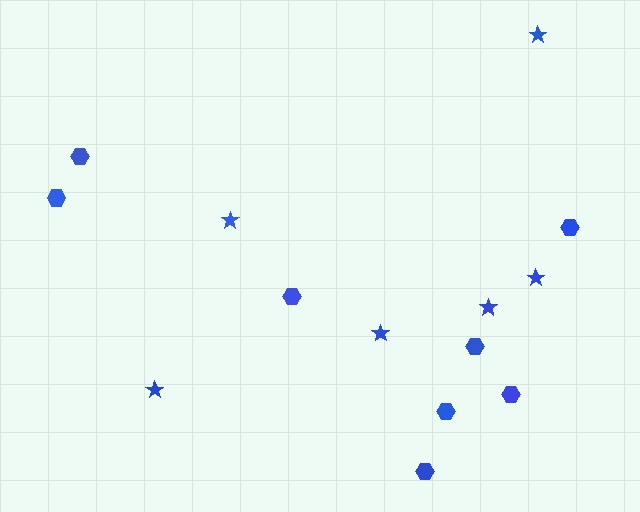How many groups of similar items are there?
There are 2 groups: one group of stars (6) and one group of hexagons (8).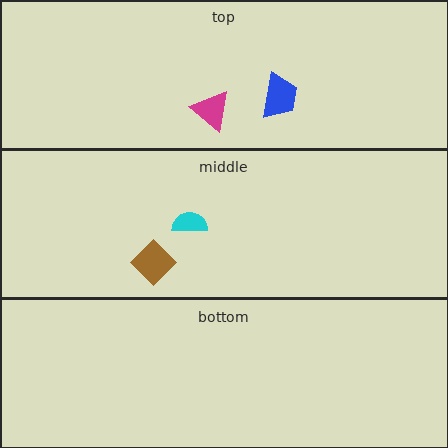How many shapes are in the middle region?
2.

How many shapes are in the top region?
2.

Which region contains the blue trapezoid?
The top region.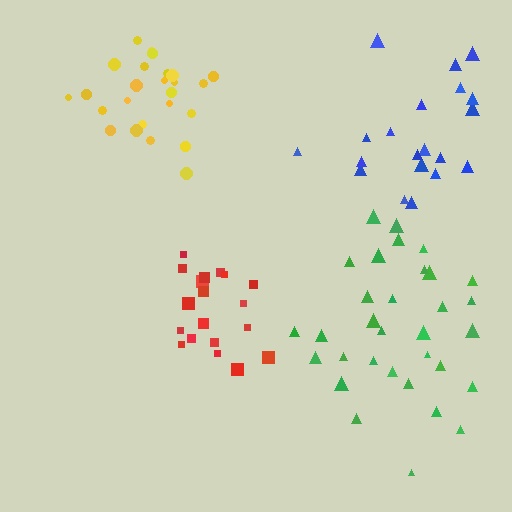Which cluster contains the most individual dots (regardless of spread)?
Green (32).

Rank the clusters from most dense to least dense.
yellow, red, green, blue.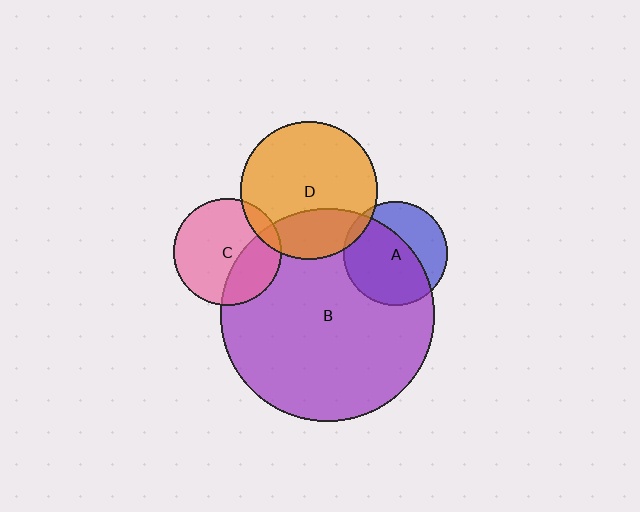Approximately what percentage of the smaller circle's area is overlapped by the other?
Approximately 5%.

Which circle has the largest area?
Circle B (purple).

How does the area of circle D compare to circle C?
Approximately 1.6 times.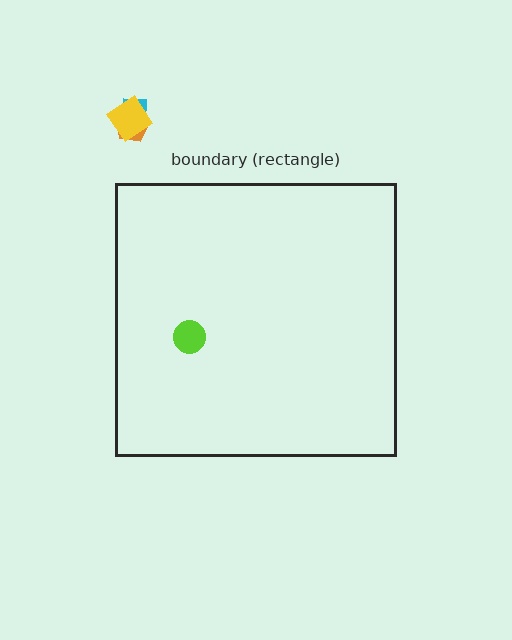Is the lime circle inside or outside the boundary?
Inside.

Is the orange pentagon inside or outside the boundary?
Outside.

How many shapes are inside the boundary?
1 inside, 3 outside.